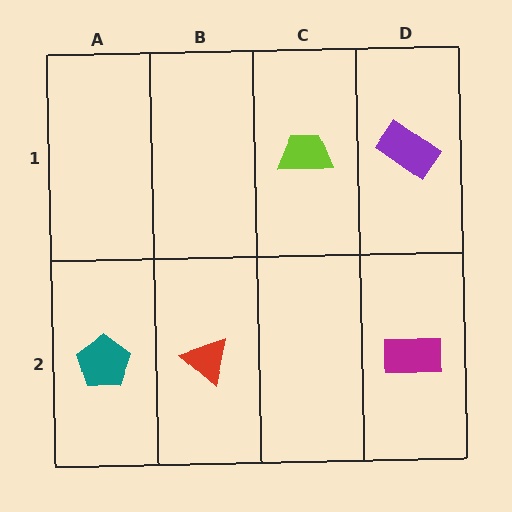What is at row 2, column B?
A red triangle.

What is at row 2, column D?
A magenta rectangle.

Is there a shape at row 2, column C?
No, that cell is empty.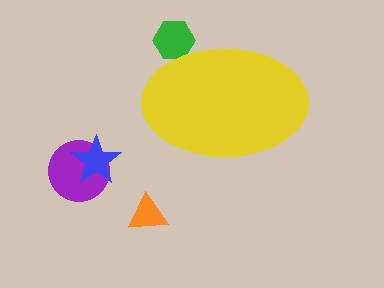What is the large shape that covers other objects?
A yellow ellipse.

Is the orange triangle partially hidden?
No, the orange triangle is fully visible.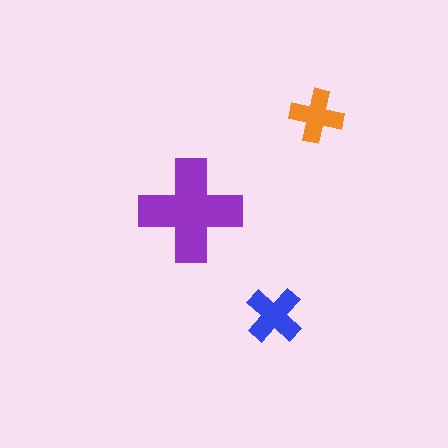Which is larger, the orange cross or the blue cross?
The blue one.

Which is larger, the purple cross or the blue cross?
The purple one.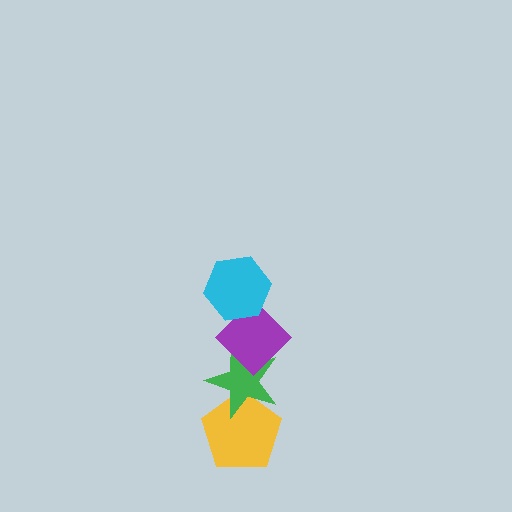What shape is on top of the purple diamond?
The cyan hexagon is on top of the purple diamond.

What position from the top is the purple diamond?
The purple diamond is 2nd from the top.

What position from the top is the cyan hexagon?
The cyan hexagon is 1st from the top.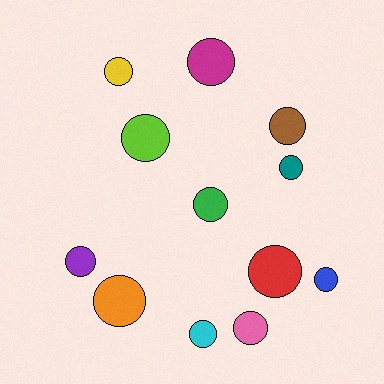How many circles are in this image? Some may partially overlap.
There are 12 circles.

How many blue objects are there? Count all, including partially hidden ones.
There is 1 blue object.